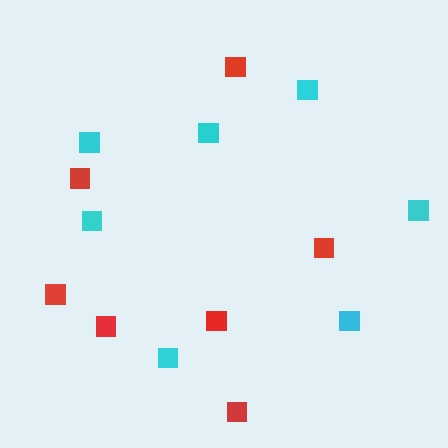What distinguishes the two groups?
There are 2 groups: one group of cyan squares (7) and one group of red squares (7).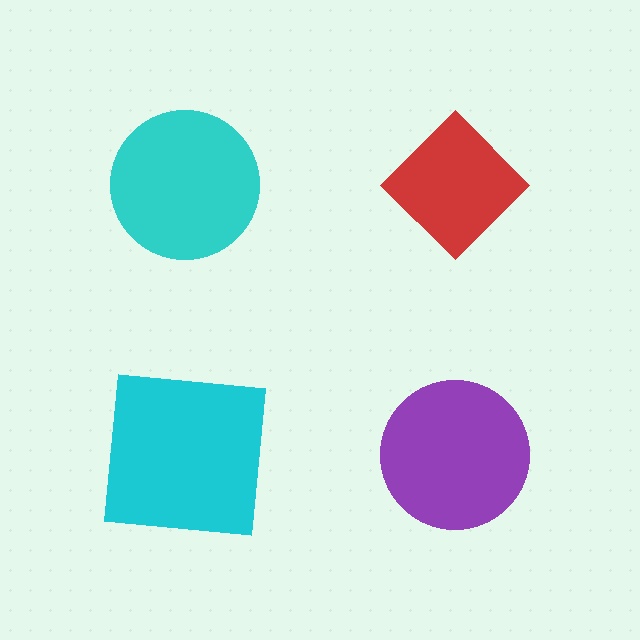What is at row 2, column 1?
A cyan square.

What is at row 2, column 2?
A purple circle.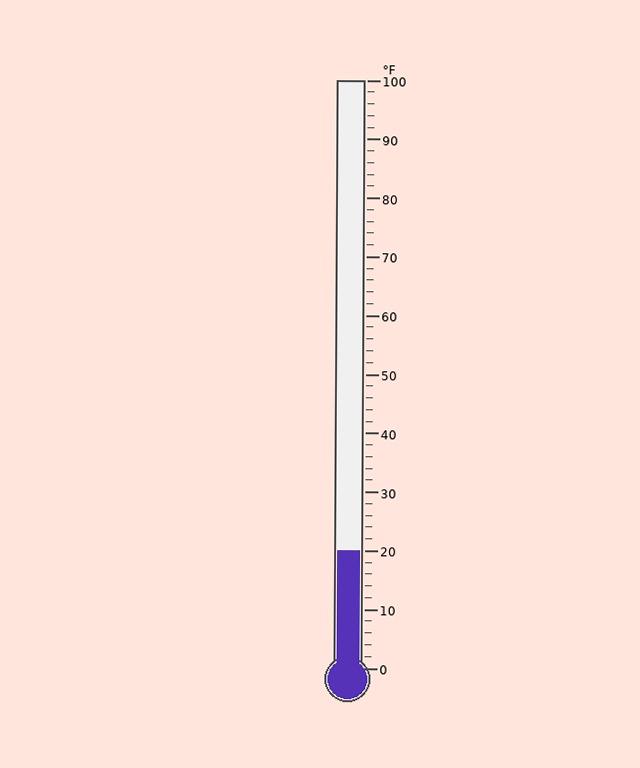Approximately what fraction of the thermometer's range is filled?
The thermometer is filled to approximately 20% of its range.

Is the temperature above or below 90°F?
The temperature is below 90°F.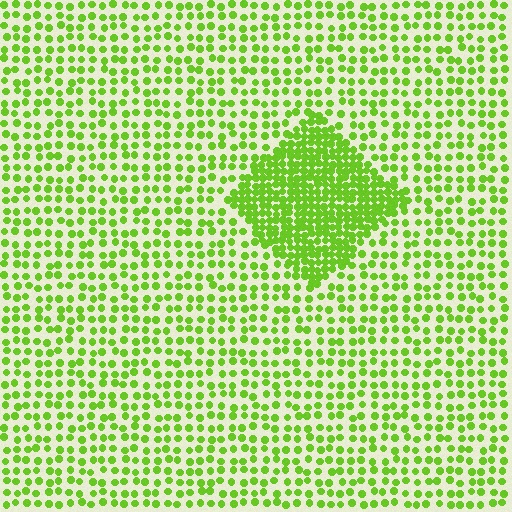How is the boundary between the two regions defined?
The boundary is defined by a change in element density (approximately 2.4x ratio). All elements are the same color, size, and shape.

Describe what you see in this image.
The image contains small lime elements arranged at two different densities. A diamond-shaped region is visible where the elements are more densely packed than the surrounding area.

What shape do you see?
I see a diamond.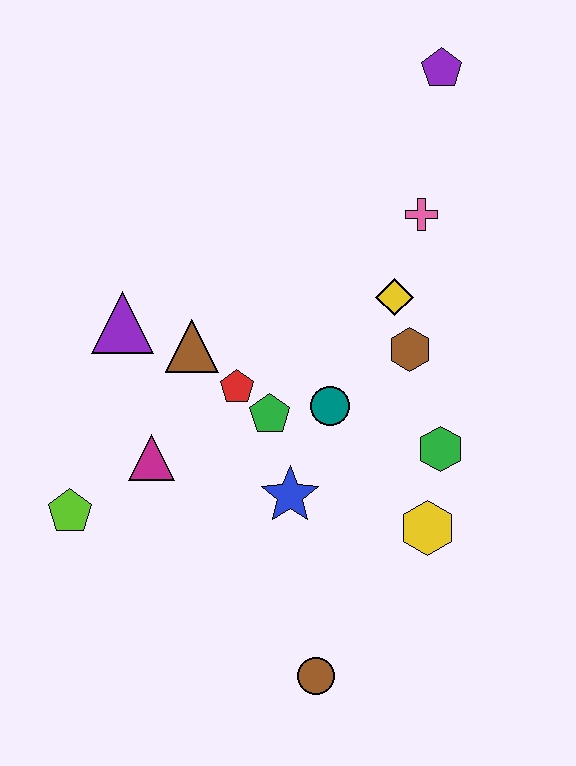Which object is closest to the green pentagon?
The red pentagon is closest to the green pentagon.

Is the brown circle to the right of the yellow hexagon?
No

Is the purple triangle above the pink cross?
No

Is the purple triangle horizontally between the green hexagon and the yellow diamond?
No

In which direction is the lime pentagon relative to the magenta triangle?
The lime pentagon is to the left of the magenta triangle.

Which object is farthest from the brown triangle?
The purple pentagon is farthest from the brown triangle.